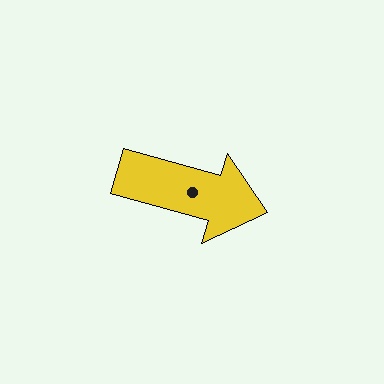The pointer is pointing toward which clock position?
Roughly 4 o'clock.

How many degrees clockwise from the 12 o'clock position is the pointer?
Approximately 106 degrees.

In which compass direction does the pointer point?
East.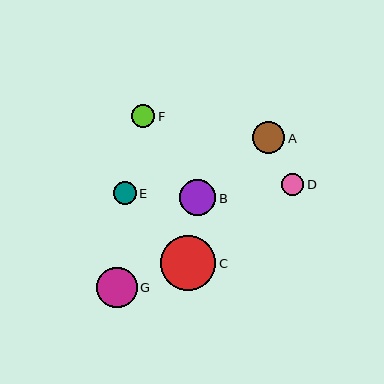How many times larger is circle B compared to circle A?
Circle B is approximately 1.1 times the size of circle A.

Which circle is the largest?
Circle C is the largest with a size of approximately 55 pixels.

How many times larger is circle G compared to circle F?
Circle G is approximately 1.7 times the size of circle F.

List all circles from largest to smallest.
From largest to smallest: C, G, B, A, F, E, D.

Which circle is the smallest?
Circle D is the smallest with a size of approximately 22 pixels.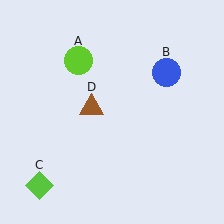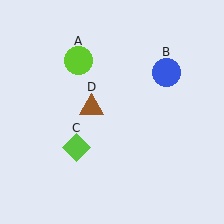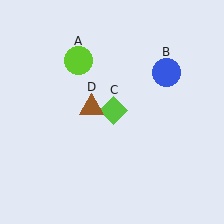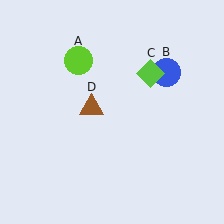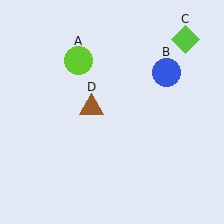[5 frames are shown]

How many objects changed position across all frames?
1 object changed position: lime diamond (object C).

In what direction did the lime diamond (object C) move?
The lime diamond (object C) moved up and to the right.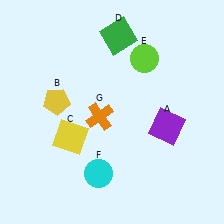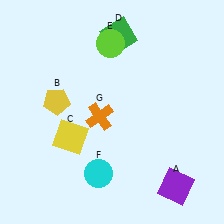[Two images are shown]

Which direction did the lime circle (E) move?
The lime circle (E) moved left.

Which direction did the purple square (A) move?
The purple square (A) moved down.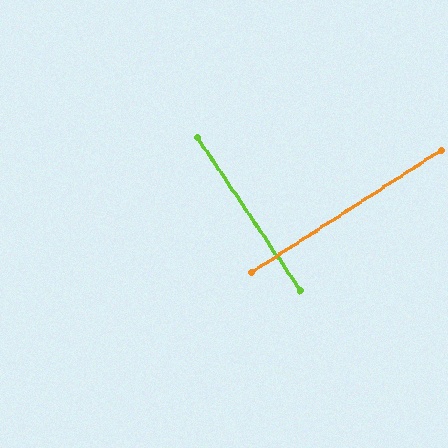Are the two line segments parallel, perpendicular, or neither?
Perpendicular — they meet at approximately 89°.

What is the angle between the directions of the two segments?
Approximately 89 degrees.